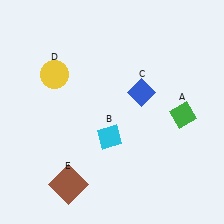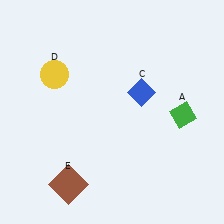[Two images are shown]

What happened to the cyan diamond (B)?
The cyan diamond (B) was removed in Image 2. It was in the bottom-left area of Image 1.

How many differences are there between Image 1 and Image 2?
There is 1 difference between the two images.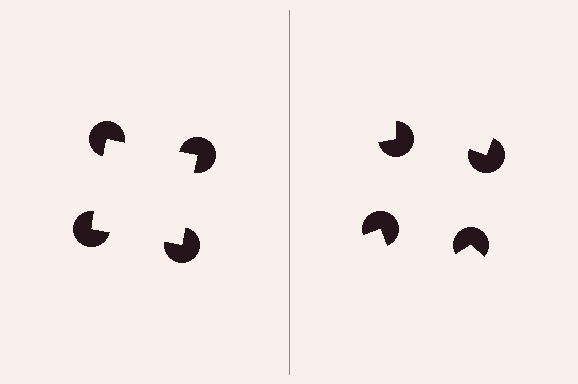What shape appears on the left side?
An illusory square.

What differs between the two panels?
The pac-man discs are positioned identically on both sides; only the wedge orientations differ. On the left they align to a square; on the right they are misaligned.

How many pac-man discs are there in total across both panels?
8 — 4 on each side.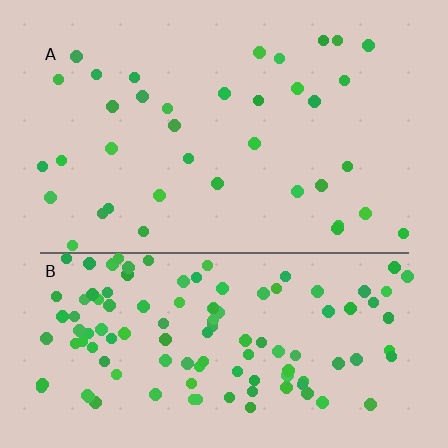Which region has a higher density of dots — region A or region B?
B (the bottom).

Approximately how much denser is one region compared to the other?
Approximately 3.3× — region B over region A.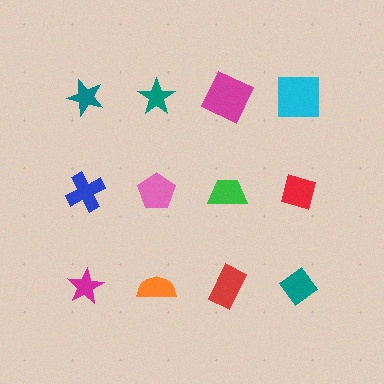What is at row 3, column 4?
A teal diamond.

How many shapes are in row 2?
4 shapes.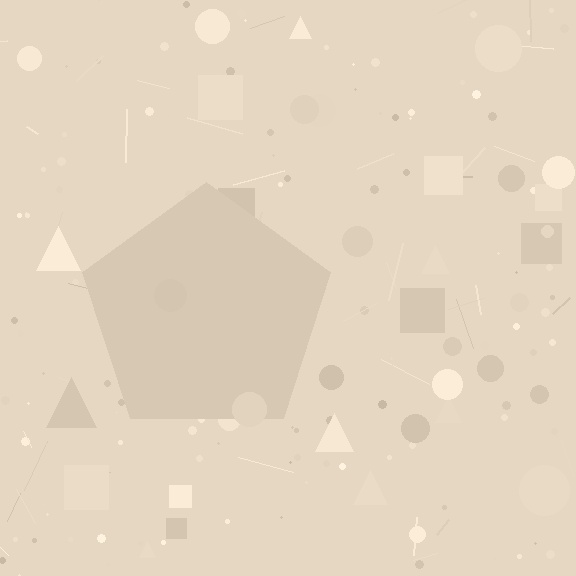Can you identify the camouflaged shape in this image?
The camouflaged shape is a pentagon.